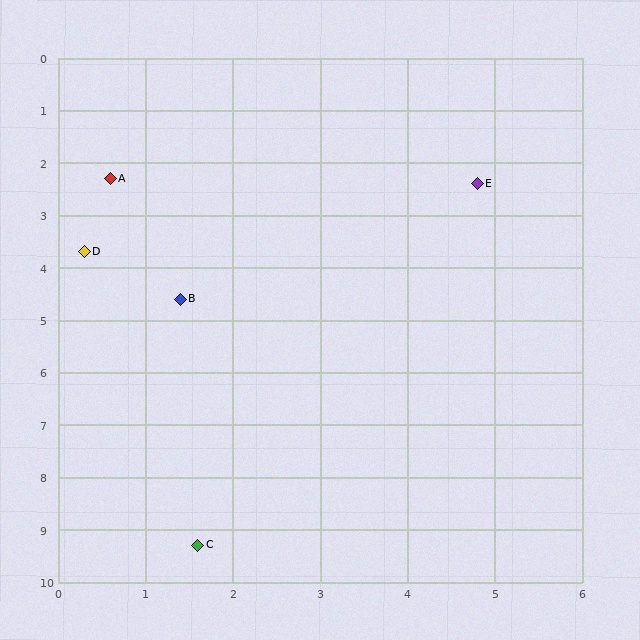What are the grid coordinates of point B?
Point B is at approximately (1.4, 4.6).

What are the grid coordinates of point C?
Point C is at approximately (1.6, 9.3).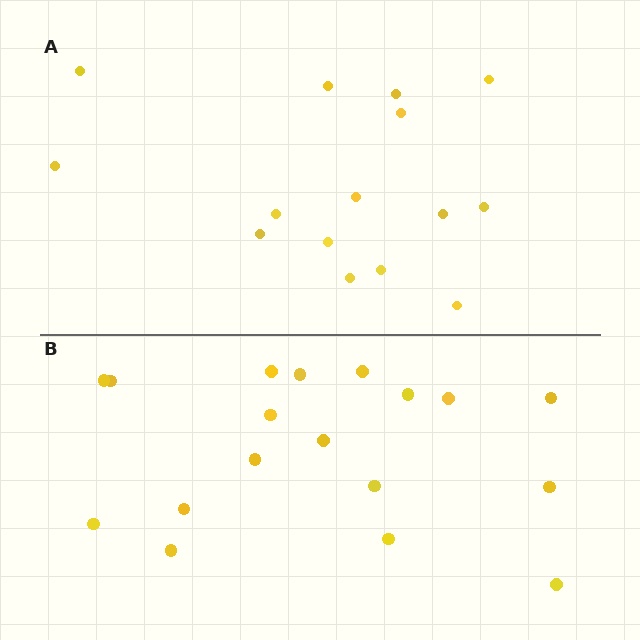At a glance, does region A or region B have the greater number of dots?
Region B (the bottom region) has more dots.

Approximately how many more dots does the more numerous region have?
Region B has just a few more — roughly 2 or 3 more dots than region A.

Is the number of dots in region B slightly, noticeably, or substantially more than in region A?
Region B has only slightly more — the two regions are fairly close. The ratio is roughly 1.2 to 1.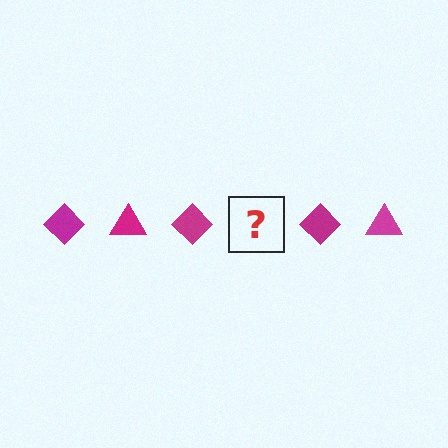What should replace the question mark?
The question mark should be replaced with a magenta triangle.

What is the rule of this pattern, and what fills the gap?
The rule is that the pattern cycles through diamond, triangle shapes in magenta. The gap should be filled with a magenta triangle.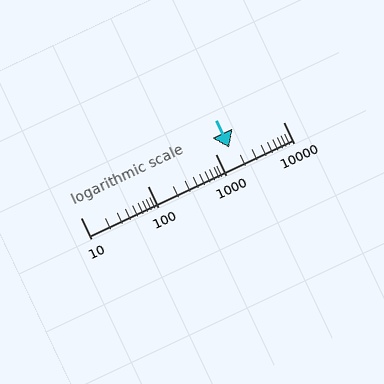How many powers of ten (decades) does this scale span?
The scale spans 3 decades, from 10 to 10000.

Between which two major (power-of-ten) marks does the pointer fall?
The pointer is between 1000 and 10000.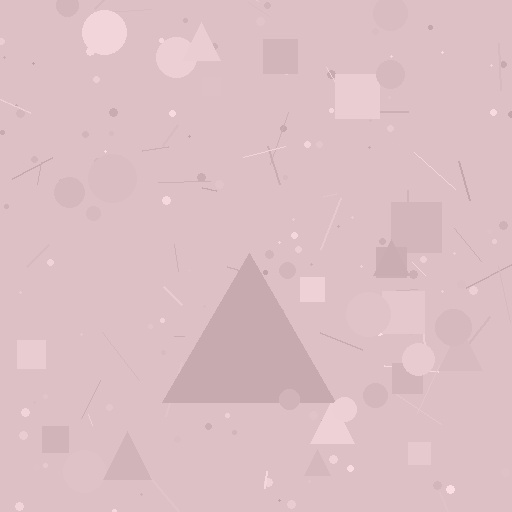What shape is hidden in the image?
A triangle is hidden in the image.